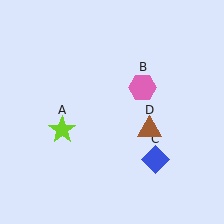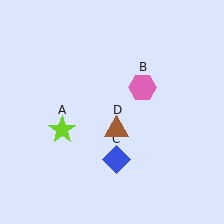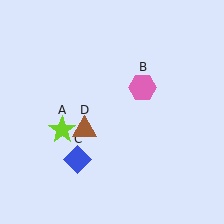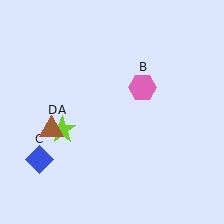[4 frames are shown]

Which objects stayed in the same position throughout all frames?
Lime star (object A) and pink hexagon (object B) remained stationary.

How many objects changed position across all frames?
2 objects changed position: blue diamond (object C), brown triangle (object D).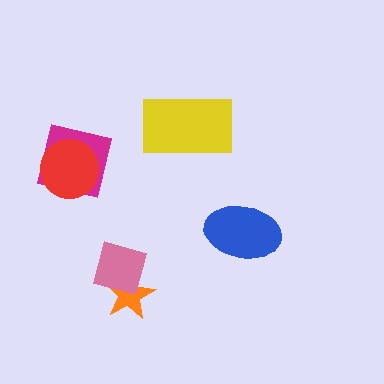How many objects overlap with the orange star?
1 object overlaps with the orange star.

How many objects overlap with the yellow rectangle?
0 objects overlap with the yellow rectangle.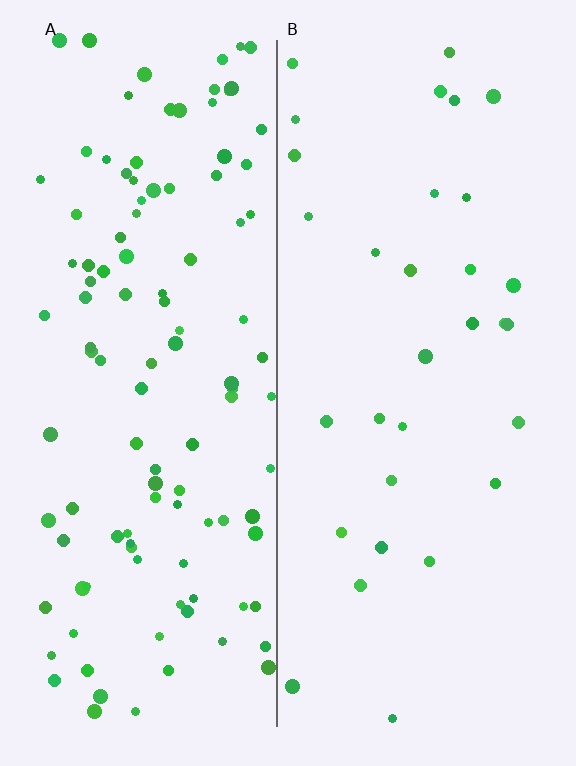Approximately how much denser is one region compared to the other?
Approximately 3.6× — region A over region B.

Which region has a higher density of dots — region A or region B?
A (the left).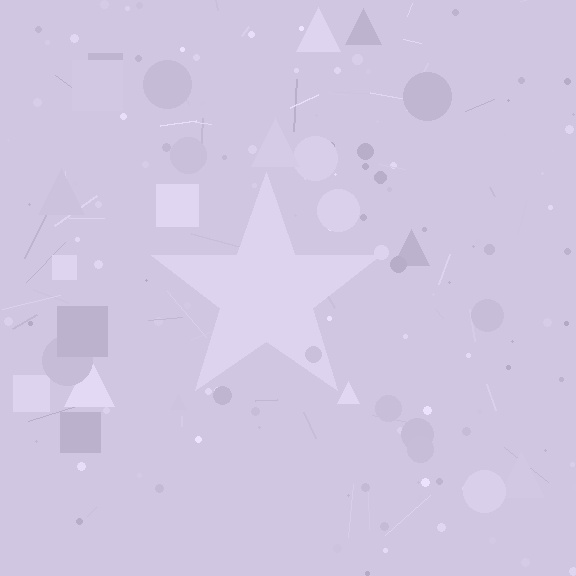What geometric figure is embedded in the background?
A star is embedded in the background.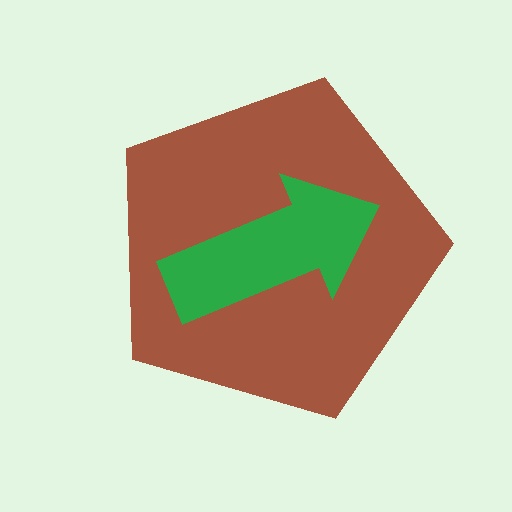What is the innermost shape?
The green arrow.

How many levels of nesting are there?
2.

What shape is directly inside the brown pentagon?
The green arrow.